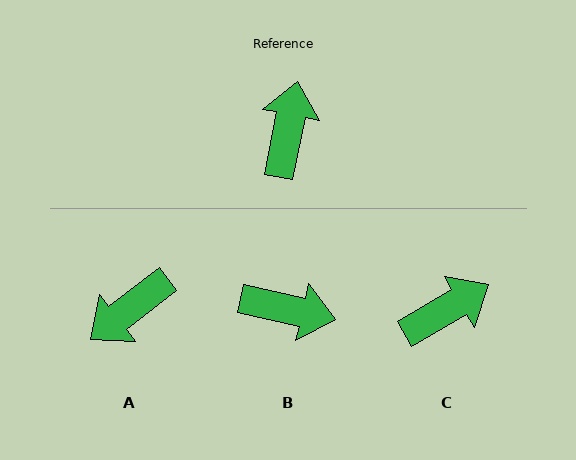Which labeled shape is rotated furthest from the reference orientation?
A, about 139 degrees away.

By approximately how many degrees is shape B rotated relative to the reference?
Approximately 91 degrees clockwise.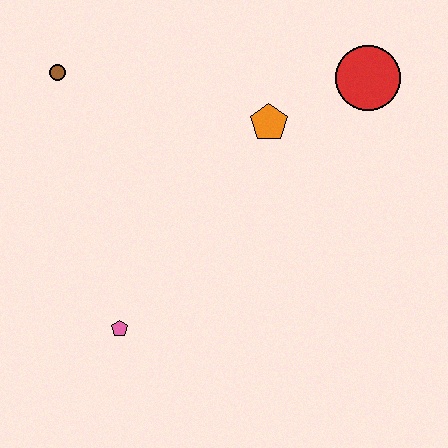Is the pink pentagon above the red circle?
No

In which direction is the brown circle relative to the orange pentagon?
The brown circle is to the left of the orange pentagon.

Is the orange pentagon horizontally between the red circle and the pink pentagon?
Yes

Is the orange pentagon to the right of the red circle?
No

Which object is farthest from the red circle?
The pink pentagon is farthest from the red circle.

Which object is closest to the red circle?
The orange pentagon is closest to the red circle.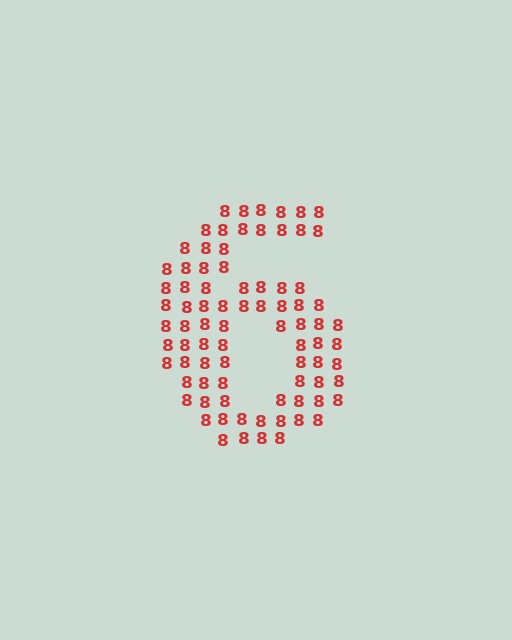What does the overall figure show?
The overall figure shows the digit 6.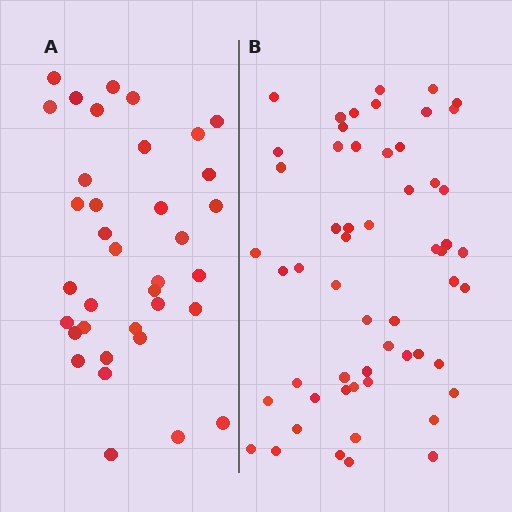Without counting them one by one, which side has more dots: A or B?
Region B (the right region) has more dots.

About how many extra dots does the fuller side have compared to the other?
Region B has approximately 20 more dots than region A.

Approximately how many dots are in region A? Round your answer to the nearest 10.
About 40 dots. (The exact count is 36, which rounds to 40.)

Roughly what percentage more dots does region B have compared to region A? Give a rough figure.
About 55% more.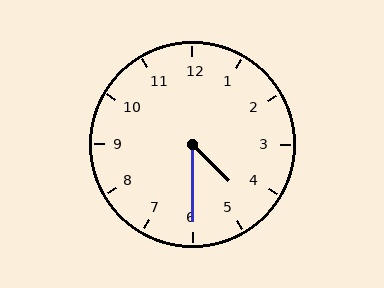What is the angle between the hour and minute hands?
Approximately 45 degrees.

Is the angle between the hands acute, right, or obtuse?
It is acute.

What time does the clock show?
4:30.